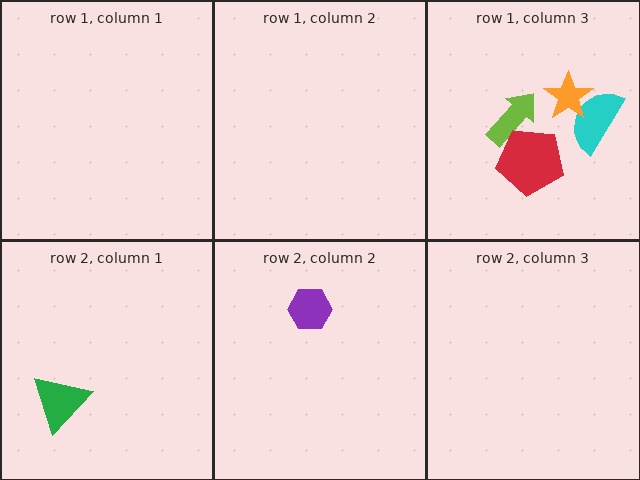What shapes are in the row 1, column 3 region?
The cyan semicircle, the orange star, the lime arrow, the red pentagon.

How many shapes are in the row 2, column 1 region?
1.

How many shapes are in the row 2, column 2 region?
1.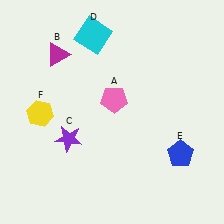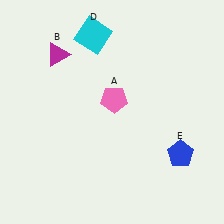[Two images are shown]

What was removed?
The yellow hexagon (F), the purple star (C) were removed in Image 2.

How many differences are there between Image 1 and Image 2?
There are 2 differences between the two images.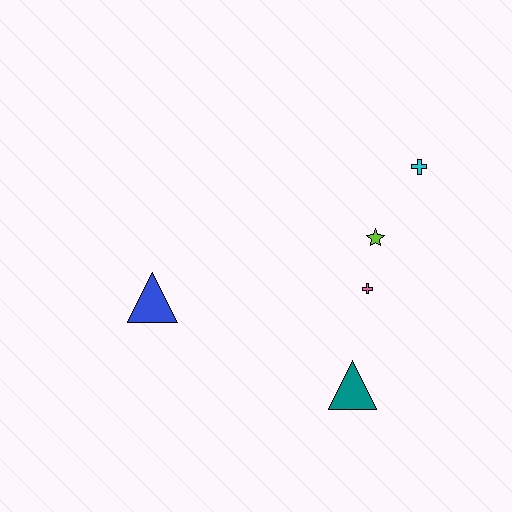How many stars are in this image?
There is 1 star.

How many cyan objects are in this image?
There is 1 cyan object.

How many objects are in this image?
There are 5 objects.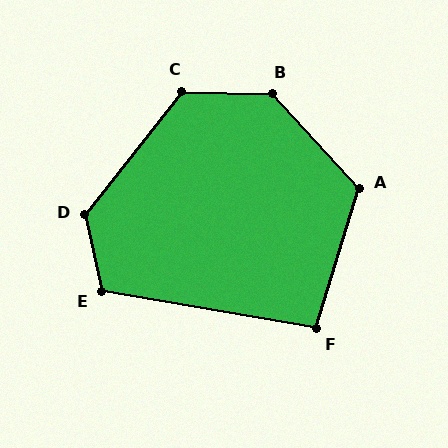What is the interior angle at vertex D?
Approximately 129 degrees (obtuse).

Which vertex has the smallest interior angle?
F, at approximately 97 degrees.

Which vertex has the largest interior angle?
B, at approximately 133 degrees.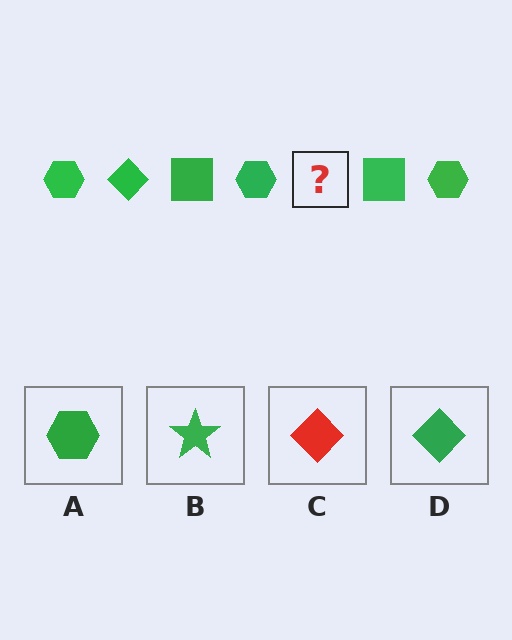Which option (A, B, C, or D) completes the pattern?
D.